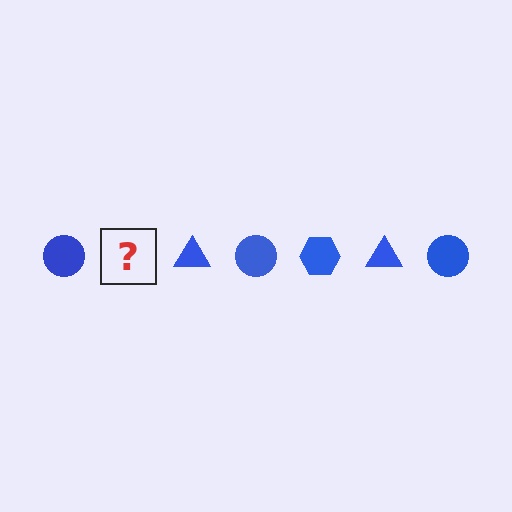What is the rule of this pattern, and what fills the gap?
The rule is that the pattern cycles through circle, hexagon, triangle shapes in blue. The gap should be filled with a blue hexagon.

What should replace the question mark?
The question mark should be replaced with a blue hexagon.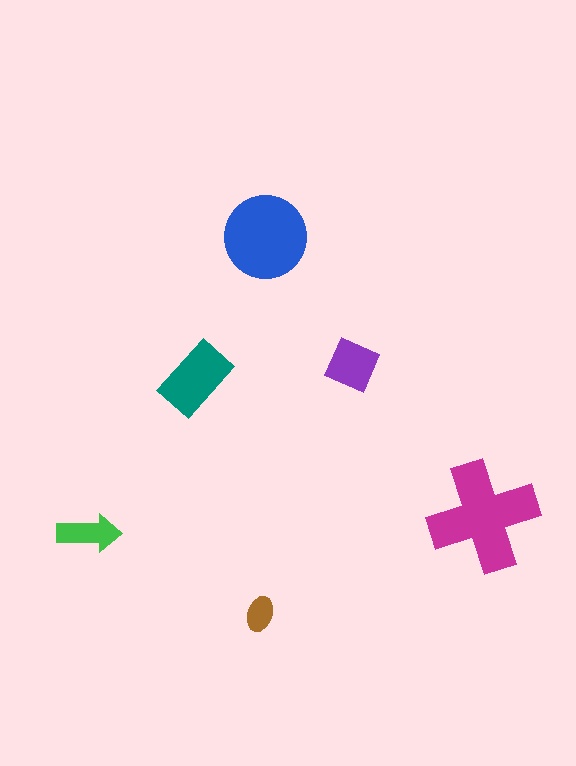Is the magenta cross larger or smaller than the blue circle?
Larger.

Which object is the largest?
The magenta cross.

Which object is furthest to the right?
The magenta cross is rightmost.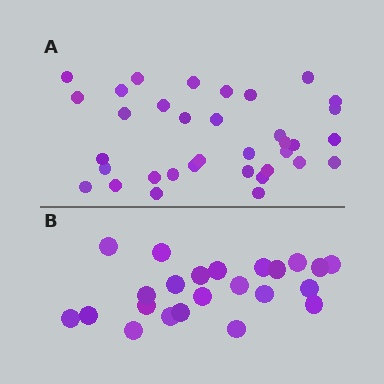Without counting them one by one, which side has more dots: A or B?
Region A (the top region) has more dots.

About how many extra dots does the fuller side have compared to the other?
Region A has roughly 12 or so more dots than region B.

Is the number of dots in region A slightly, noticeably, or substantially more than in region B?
Region A has substantially more. The ratio is roughly 1.5 to 1.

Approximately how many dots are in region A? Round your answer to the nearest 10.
About 40 dots. (The exact count is 35, which rounds to 40.)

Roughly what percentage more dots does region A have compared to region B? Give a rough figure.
About 50% more.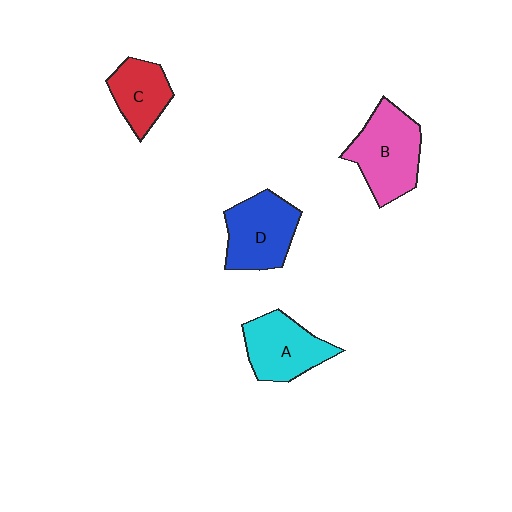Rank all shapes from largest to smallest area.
From largest to smallest: B (pink), D (blue), A (cyan), C (red).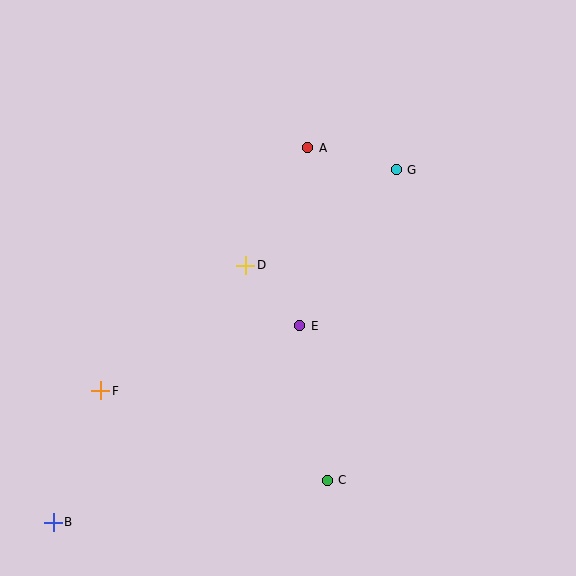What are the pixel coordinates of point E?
Point E is at (300, 326).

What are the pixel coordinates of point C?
Point C is at (327, 480).